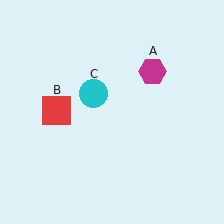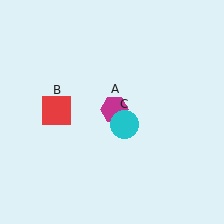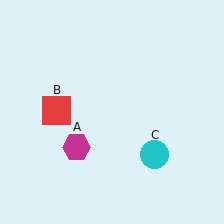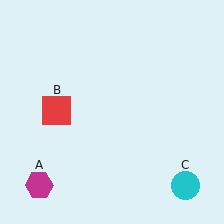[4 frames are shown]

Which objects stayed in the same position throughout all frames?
Red square (object B) remained stationary.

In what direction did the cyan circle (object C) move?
The cyan circle (object C) moved down and to the right.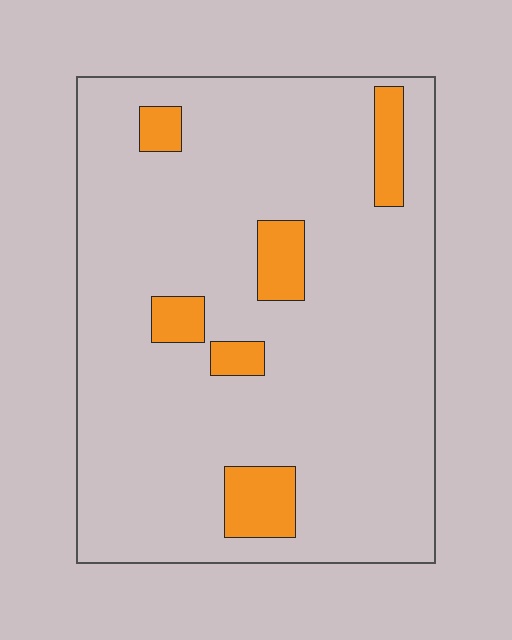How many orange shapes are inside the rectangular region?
6.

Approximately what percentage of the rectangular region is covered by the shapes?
Approximately 10%.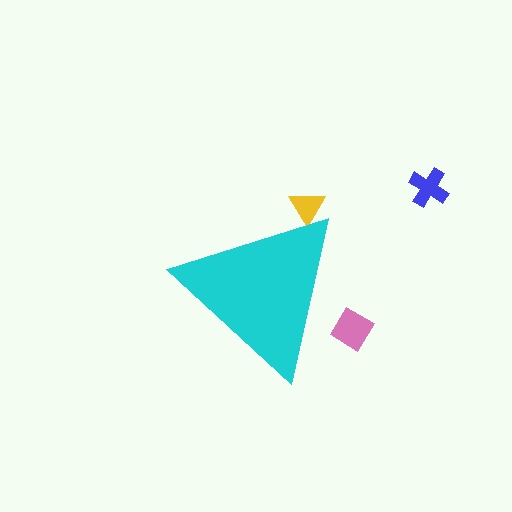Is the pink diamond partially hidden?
Yes, the pink diamond is partially hidden behind the cyan triangle.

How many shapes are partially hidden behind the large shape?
2 shapes are partially hidden.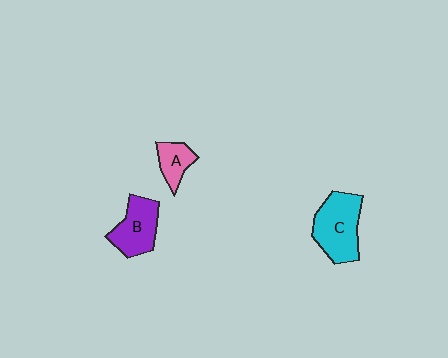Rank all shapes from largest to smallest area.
From largest to smallest: C (cyan), B (purple), A (pink).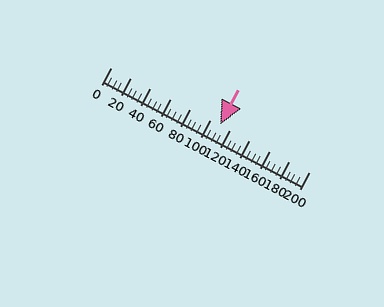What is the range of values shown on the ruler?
The ruler shows values from 0 to 200.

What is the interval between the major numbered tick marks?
The major tick marks are spaced 20 units apart.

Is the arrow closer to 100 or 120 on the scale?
The arrow is closer to 120.